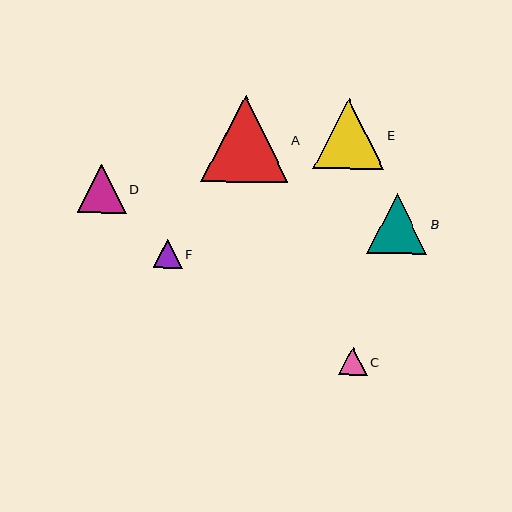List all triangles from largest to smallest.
From largest to smallest: A, E, B, D, F, C.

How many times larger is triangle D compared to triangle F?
Triangle D is approximately 1.7 times the size of triangle F.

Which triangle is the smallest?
Triangle C is the smallest with a size of approximately 29 pixels.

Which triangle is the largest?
Triangle A is the largest with a size of approximately 86 pixels.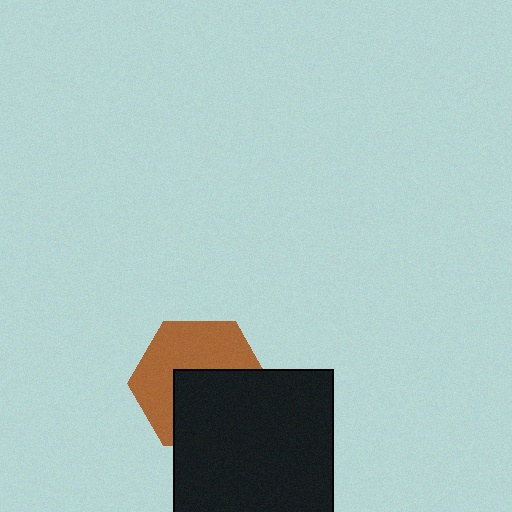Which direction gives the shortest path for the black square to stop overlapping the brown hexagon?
Moving down gives the shortest separation.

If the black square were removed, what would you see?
You would see the complete brown hexagon.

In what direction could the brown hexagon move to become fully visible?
The brown hexagon could move up. That would shift it out from behind the black square entirely.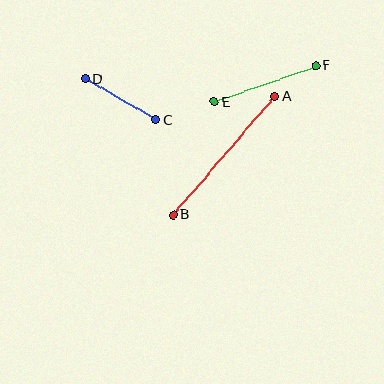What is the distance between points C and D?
The distance is approximately 82 pixels.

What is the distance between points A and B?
The distance is approximately 156 pixels.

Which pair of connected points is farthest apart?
Points A and B are farthest apart.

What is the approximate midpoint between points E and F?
The midpoint is at approximately (265, 84) pixels.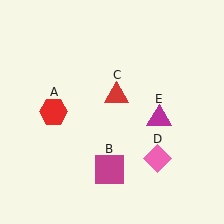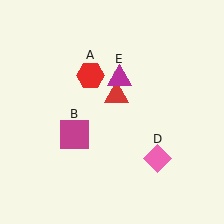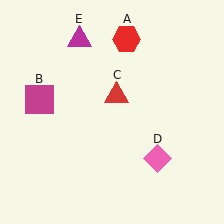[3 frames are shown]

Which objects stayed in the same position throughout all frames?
Red triangle (object C) and pink diamond (object D) remained stationary.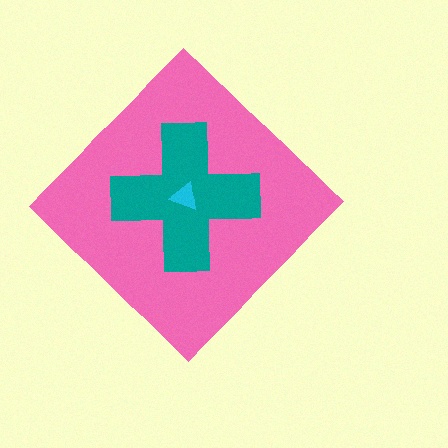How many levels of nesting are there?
3.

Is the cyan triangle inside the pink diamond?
Yes.